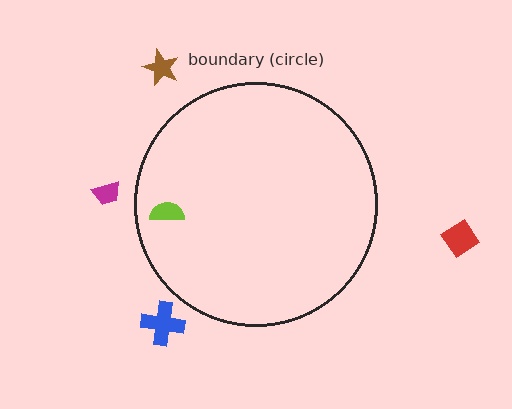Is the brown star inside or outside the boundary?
Outside.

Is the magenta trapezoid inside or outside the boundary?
Outside.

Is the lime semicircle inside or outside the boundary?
Inside.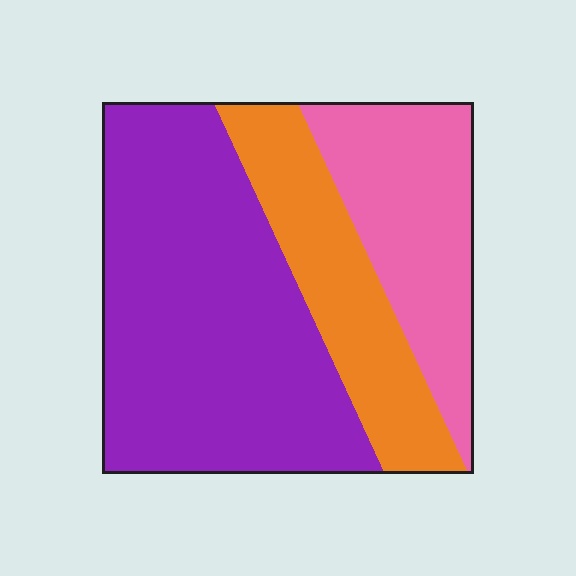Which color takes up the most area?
Purple, at roughly 55%.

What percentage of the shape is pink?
Pink takes up between a sixth and a third of the shape.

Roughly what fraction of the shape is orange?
Orange takes up about one quarter (1/4) of the shape.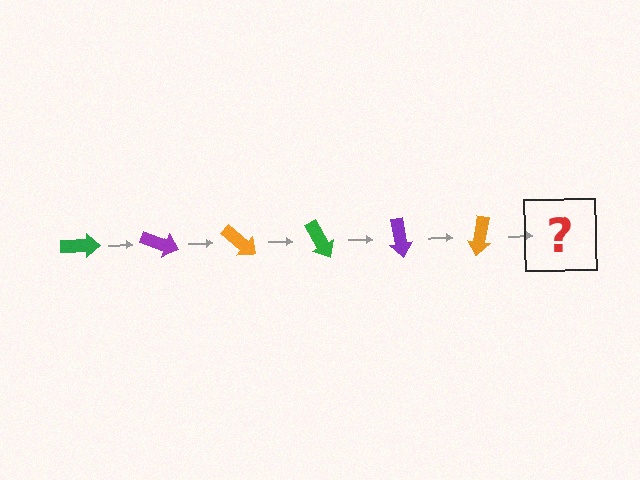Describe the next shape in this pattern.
It should be a green arrow, rotated 120 degrees from the start.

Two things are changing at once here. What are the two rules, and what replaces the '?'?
The two rules are that it rotates 20 degrees each step and the color cycles through green, purple, and orange. The '?' should be a green arrow, rotated 120 degrees from the start.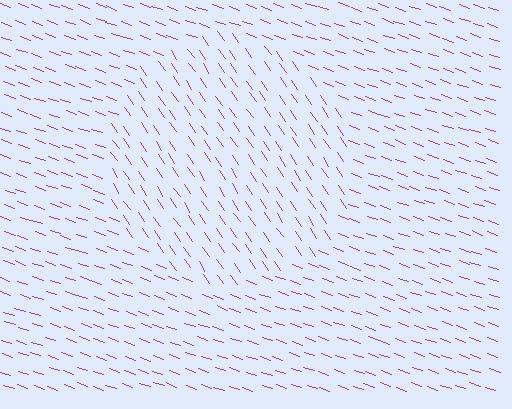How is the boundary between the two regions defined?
The boundary is defined purely by a change in line orientation (approximately 36 degrees difference). All lines are the same color and thickness.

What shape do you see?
I see a circle.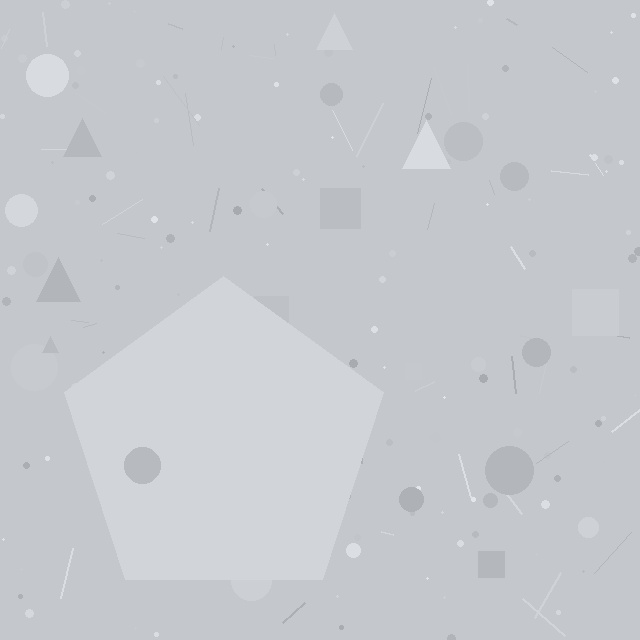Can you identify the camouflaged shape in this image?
The camouflaged shape is a pentagon.